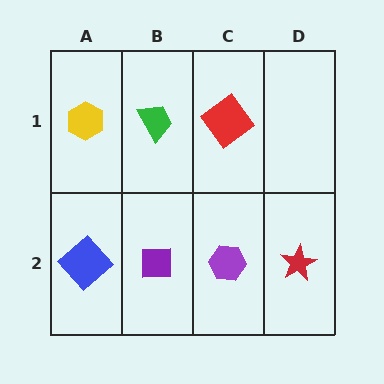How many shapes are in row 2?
4 shapes.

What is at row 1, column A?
A yellow hexagon.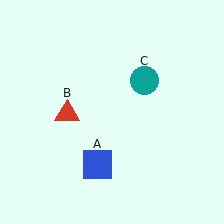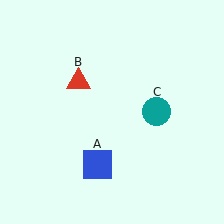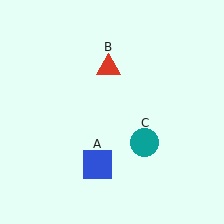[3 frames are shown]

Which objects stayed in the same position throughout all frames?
Blue square (object A) remained stationary.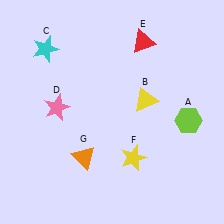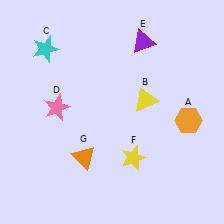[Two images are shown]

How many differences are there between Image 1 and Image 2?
There are 2 differences between the two images.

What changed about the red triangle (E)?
In Image 1, E is red. In Image 2, it changed to purple.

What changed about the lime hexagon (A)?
In Image 1, A is lime. In Image 2, it changed to orange.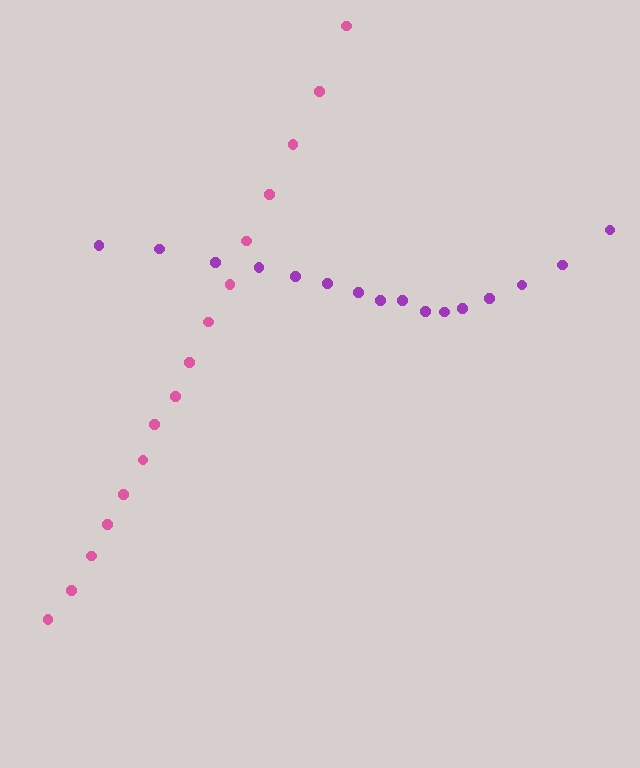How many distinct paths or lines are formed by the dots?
There are 2 distinct paths.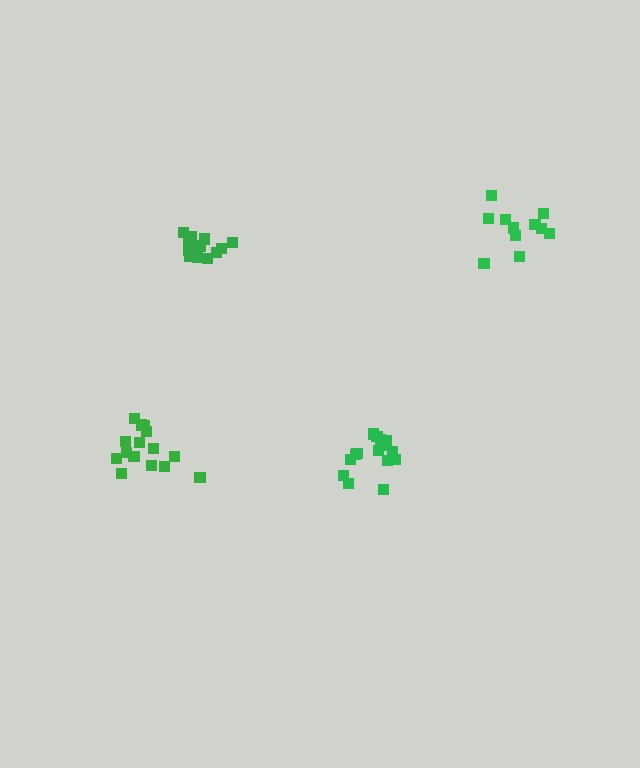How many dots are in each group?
Group 1: 11 dots, Group 2: 17 dots, Group 3: 15 dots, Group 4: 15 dots (58 total).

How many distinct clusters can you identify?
There are 4 distinct clusters.